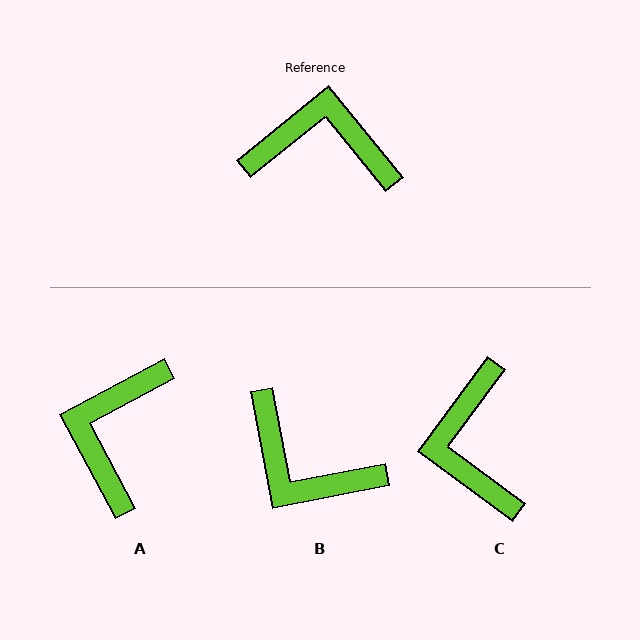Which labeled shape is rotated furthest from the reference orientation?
B, about 152 degrees away.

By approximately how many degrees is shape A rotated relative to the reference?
Approximately 79 degrees counter-clockwise.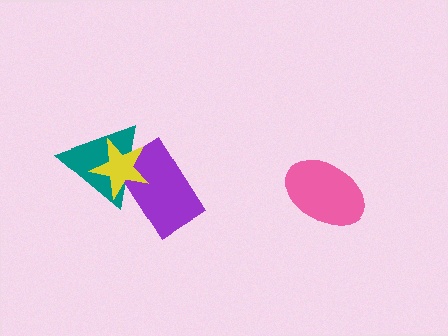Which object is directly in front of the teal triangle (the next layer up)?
The purple rectangle is directly in front of the teal triangle.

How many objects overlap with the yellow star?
2 objects overlap with the yellow star.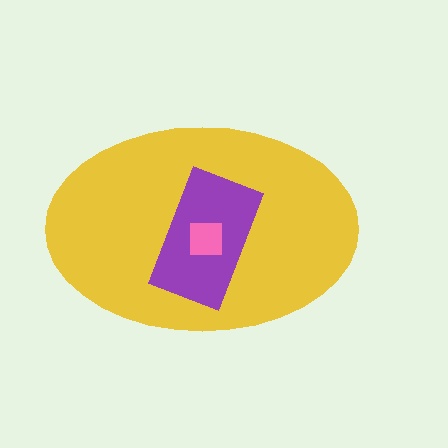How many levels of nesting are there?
3.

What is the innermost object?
The pink square.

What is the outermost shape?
The yellow ellipse.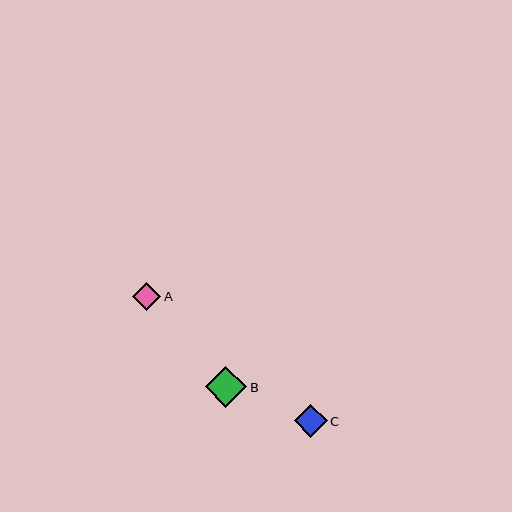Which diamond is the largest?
Diamond B is the largest with a size of approximately 42 pixels.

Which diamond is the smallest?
Diamond A is the smallest with a size of approximately 28 pixels.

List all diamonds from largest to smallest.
From largest to smallest: B, C, A.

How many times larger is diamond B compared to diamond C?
Diamond B is approximately 1.3 times the size of diamond C.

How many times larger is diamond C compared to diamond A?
Diamond C is approximately 1.2 times the size of diamond A.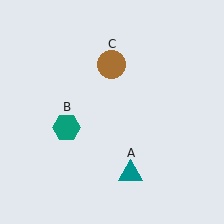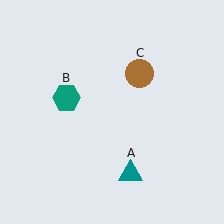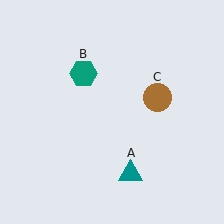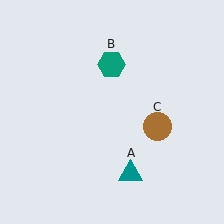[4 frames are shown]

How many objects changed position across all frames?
2 objects changed position: teal hexagon (object B), brown circle (object C).